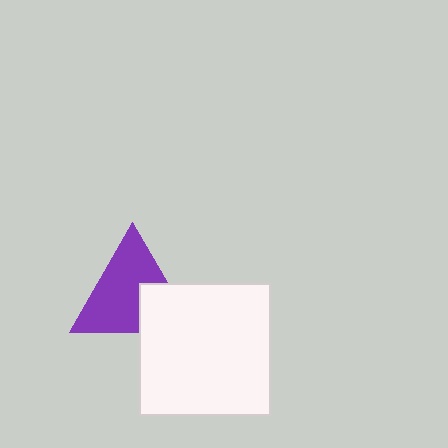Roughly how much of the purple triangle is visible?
Most of it is visible (roughly 70%).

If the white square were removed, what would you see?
You would see the complete purple triangle.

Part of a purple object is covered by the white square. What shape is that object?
It is a triangle.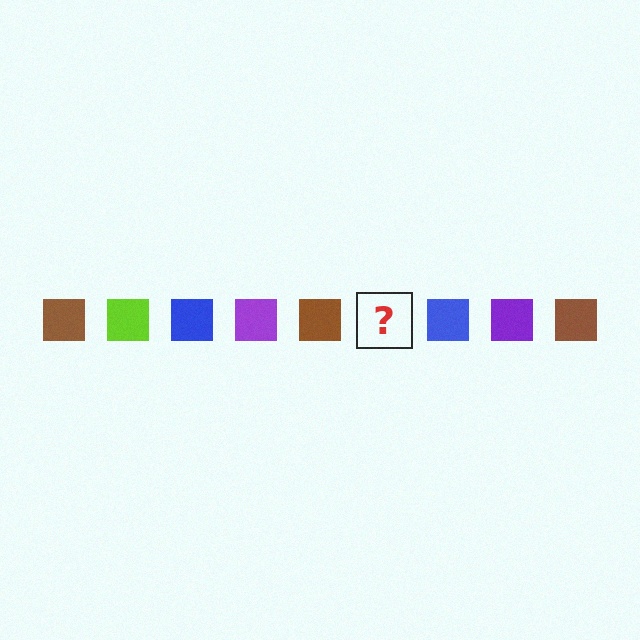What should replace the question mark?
The question mark should be replaced with a lime square.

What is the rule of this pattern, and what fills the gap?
The rule is that the pattern cycles through brown, lime, blue, purple squares. The gap should be filled with a lime square.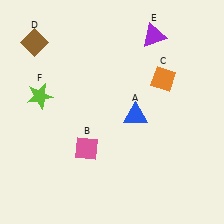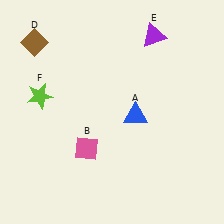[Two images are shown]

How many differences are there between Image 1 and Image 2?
There is 1 difference between the two images.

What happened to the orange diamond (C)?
The orange diamond (C) was removed in Image 2. It was in the top-right area of Image 1.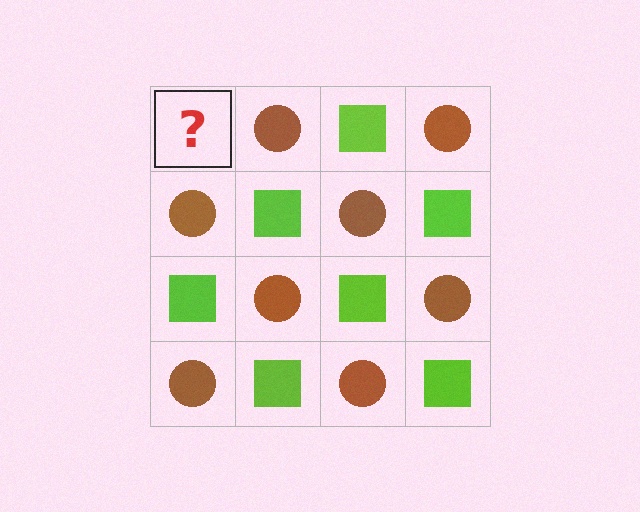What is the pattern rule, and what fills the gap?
The rule is that it alternates lime square and brown circle in a checkerboard pattern. The gap should be filled with a lime square.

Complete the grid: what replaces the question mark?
The question mark should be replaced with a lime square.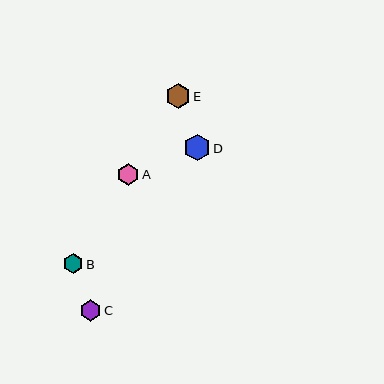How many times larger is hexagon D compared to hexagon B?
Hexagon D is approximately 1.3 times the size of hexagon B.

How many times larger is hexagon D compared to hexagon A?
Hexagon D is approximately 1.2 times the size of hexagon A.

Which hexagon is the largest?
Hexagon D is the largest with a size of approximately 26 pixels.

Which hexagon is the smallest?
Hexagon B is the smallest with a size of approximately 20 pixels.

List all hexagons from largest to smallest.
From largest to smallest: D, E, A, C, B.